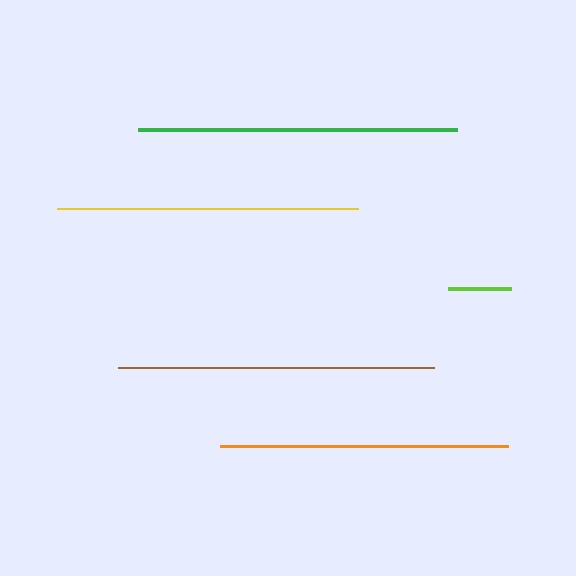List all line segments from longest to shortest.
From longest to shortest: green, brown, yellow, orange, lime.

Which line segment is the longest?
The green line is the longest at approximately 320 pixels.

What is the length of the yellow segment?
The yellow segment is approximately 301 pixels long.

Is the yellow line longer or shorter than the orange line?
The yellow line is longer than the orange line.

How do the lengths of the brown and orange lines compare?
The brown and orange lines are approximately the same length.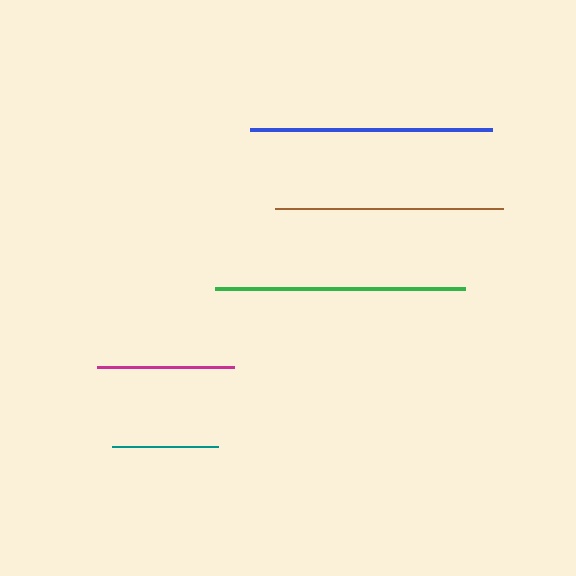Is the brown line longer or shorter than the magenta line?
The brown line is longer than the magenta line.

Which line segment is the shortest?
The teal line is the shortest at approximately 107 pixels.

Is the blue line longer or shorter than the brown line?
The blue line is longer than the brown line.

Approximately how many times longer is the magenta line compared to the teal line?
The magenta line is approximately 1.3 times the length of the teal line.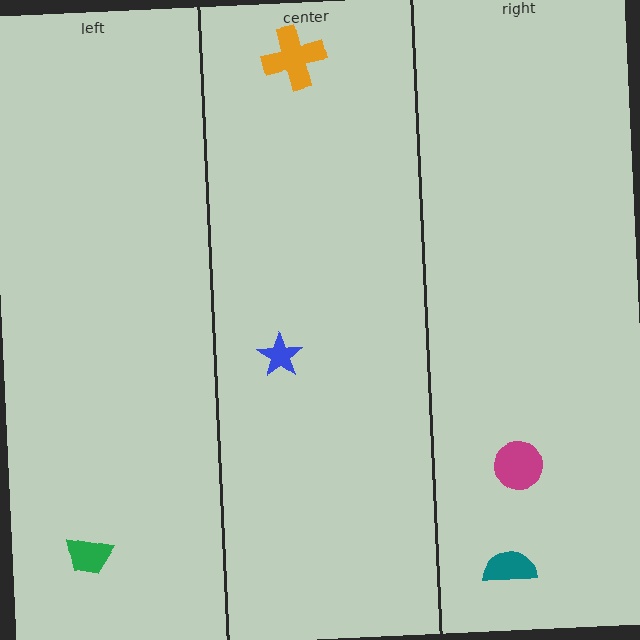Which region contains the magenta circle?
The right region.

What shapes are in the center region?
The orange cross, the blue star.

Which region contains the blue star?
The center region.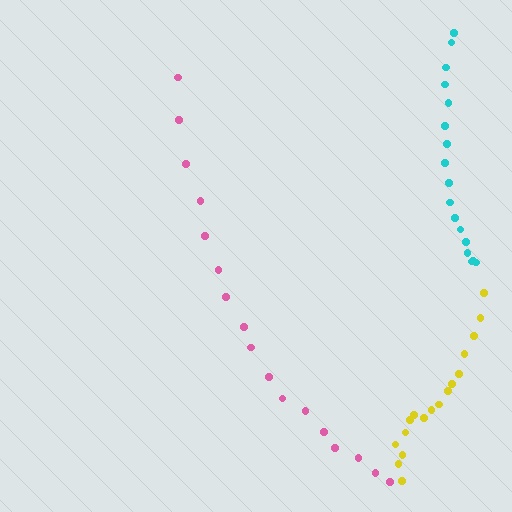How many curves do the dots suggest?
There are 3 distinct paths.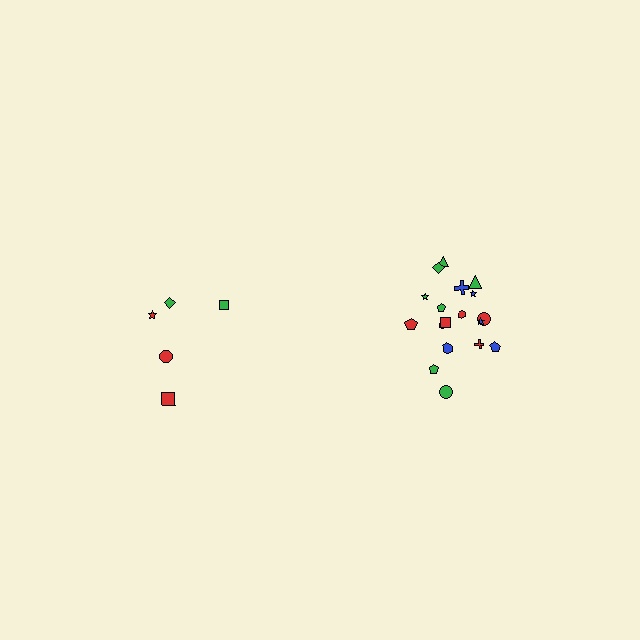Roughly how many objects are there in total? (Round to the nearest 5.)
Roughly 25 objects in total.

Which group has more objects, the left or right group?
The right group.